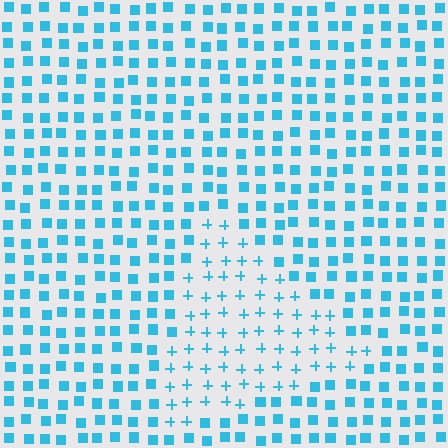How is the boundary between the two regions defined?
The boundary is defined by a change in element shape: plus signs inside vs. squares outside. All elements share the same color and spacing.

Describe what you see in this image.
The image is filled with small cyan elements arranged in a uniform grid. A triangle-shaped region contains plus signs, while the surrounding area contains squares. The boundary is defined purely by the change in element shape.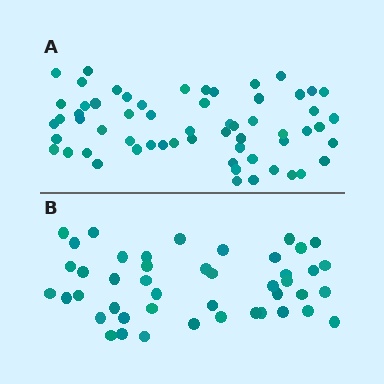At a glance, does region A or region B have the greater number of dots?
Region A (the top region) has more dots.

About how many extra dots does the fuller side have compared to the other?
Region A has approximately 15 more dots than region B.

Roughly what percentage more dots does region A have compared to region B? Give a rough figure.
About 35% more.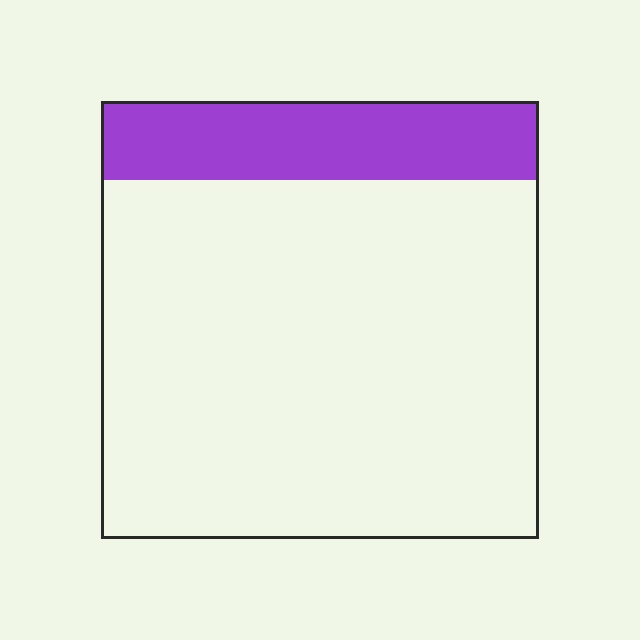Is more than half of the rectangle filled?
No.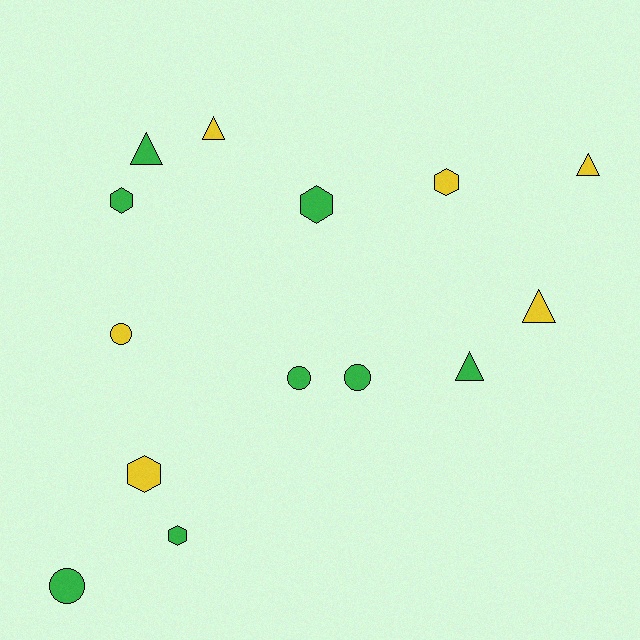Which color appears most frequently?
Green, with 8 objects.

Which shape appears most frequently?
Hexagon, with 5 objects.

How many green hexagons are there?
There are 3 green hexagons.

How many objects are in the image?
There are 14 objects.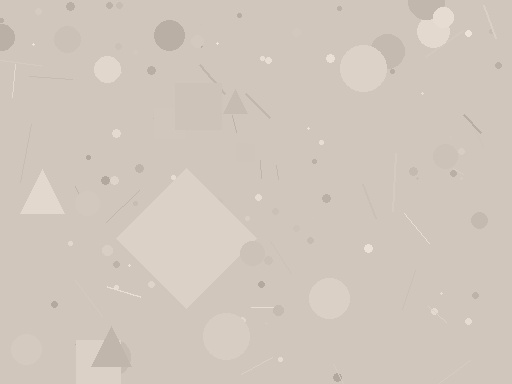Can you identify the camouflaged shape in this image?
The camouflaged shape is a diamond.